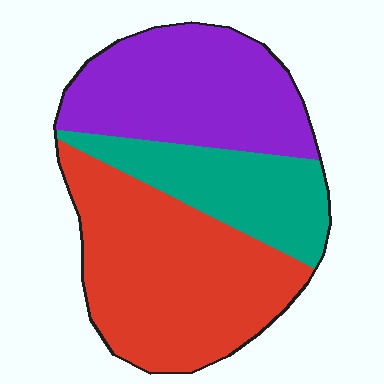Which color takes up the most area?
Red, at roughly 45%.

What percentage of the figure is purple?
Purple takes up between a quarter and a half of the figure.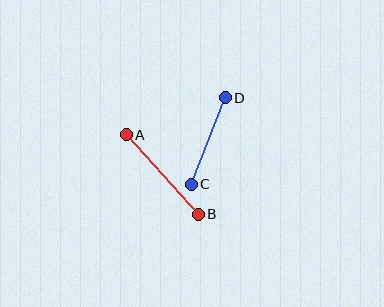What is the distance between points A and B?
The distance is approximately 108 pixels.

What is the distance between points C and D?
The distance is approximately 93 pixels.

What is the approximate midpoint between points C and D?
The midpoint is at approximately (208, 141) pixels.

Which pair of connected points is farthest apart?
Points A and B are farthest apart.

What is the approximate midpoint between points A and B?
The midpoint is at approximately (162, 174) pixels.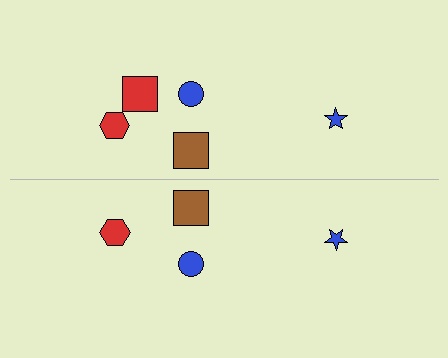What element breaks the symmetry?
A red square is missing from the bottom side.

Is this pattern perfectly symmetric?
No, the pattern is not perfectly symmetric. A red square is missing from the bottom side.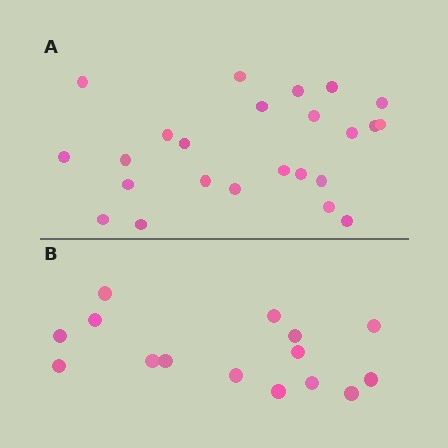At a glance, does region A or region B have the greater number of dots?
Region A (the top region) has more dots.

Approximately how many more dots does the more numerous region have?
Region A has roughly 8 or so more dots than region B.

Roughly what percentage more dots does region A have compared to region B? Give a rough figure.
About 60% more.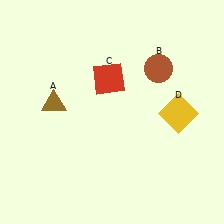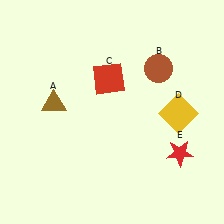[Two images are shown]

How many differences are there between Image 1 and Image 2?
There is 1 difference between the two images.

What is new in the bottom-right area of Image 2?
A red star (E) was added in the bottom-right area of Image 2.